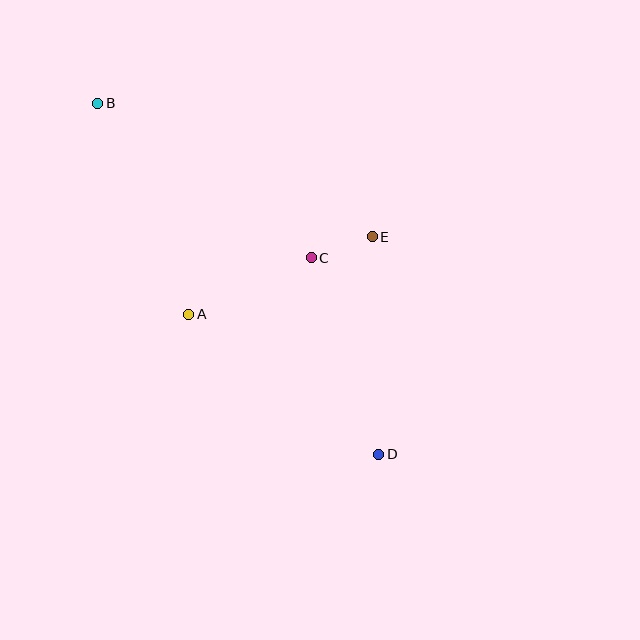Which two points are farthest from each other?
Points B and D are farthest from each other.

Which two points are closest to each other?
Points C and E are closest to each other.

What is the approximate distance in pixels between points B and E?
The distance between B and E is approximately 305 pixels.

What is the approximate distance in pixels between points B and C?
The distance between B and C is approximately 264 pixels.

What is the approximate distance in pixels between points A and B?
The distance between A and B is approximately 230 pixels.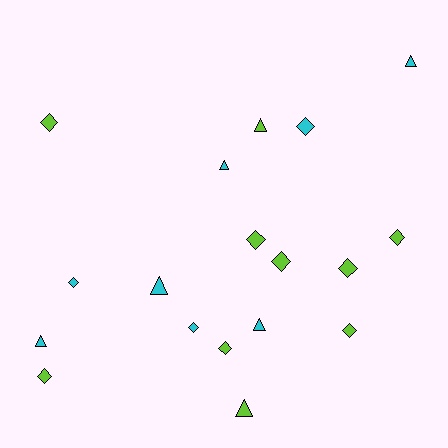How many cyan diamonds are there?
There are 3 cyan diamonds.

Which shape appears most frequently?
Diamond, with 11 objects.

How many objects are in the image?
There are 18 objects.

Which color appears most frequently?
Lime, with 10 objects.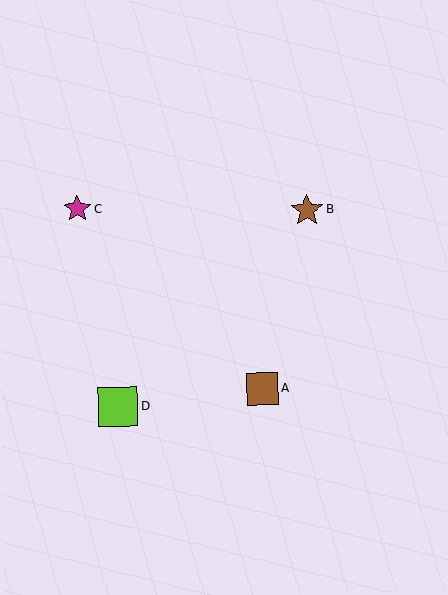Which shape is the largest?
The lime square (labeled D) is the largest.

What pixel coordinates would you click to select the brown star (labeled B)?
Click at (307, 210) to select the brown star B.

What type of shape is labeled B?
Shape B is a brown star.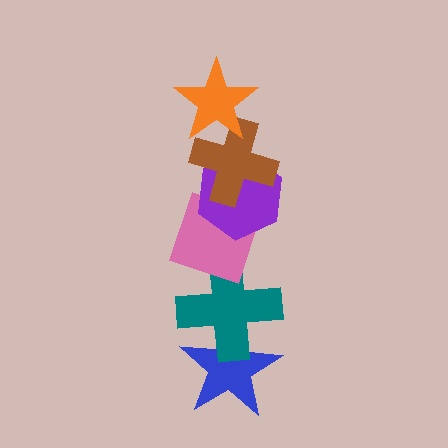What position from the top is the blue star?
The blue star is 6th from the top.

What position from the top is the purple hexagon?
The purple hexagon is 3rd from the top.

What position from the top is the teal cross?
The teal cross is 5th from the top.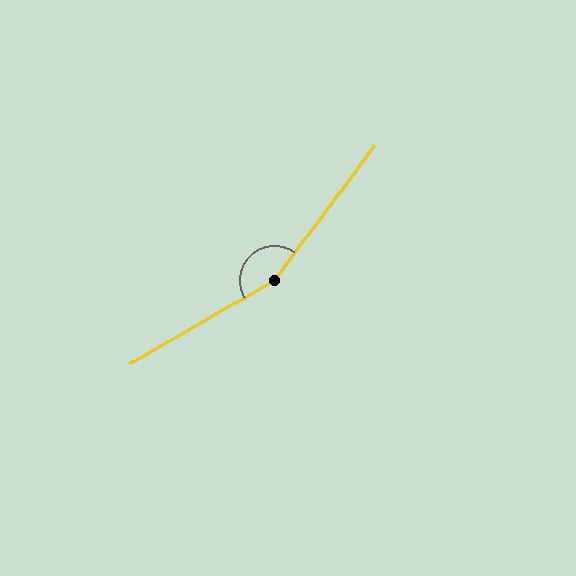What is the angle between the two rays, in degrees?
Approximately 156 degrees.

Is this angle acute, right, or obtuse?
It is obtuse.